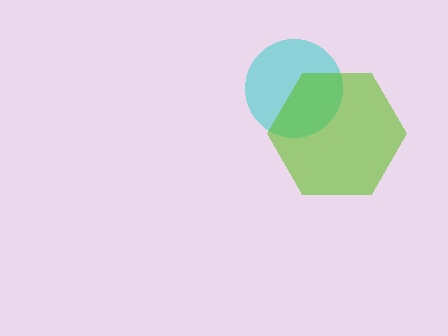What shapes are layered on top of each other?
The layered shapes are: a cyan circle, a lime hexagon.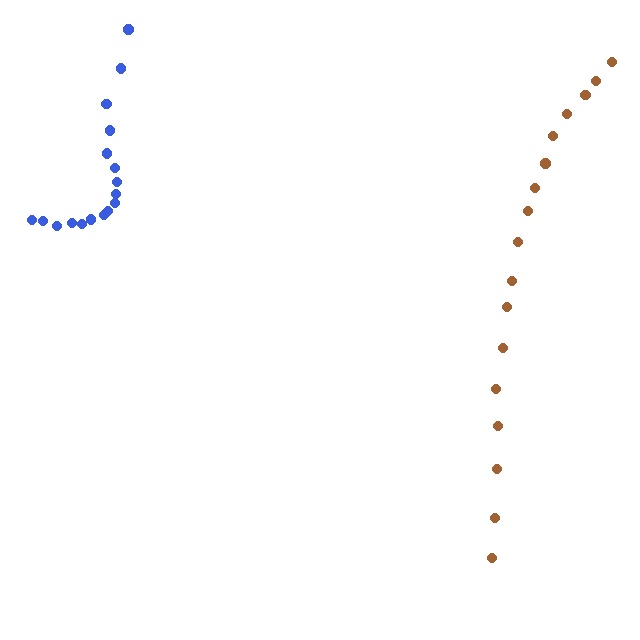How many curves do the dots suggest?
There are 2 distinct paths.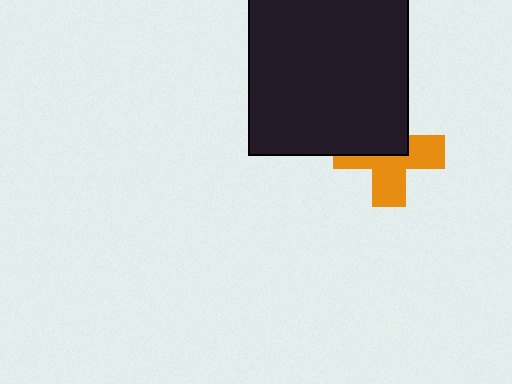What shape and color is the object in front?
The object in front is a black square.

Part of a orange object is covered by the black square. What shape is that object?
It is a cross.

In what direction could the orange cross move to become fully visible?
The orange cross could move down. That would shift it out from behind the black square entirely.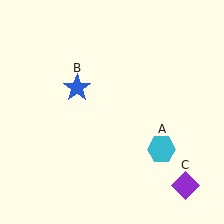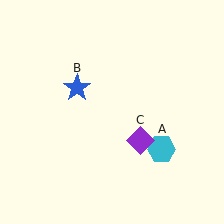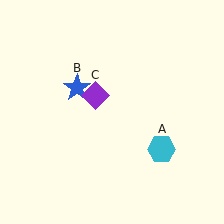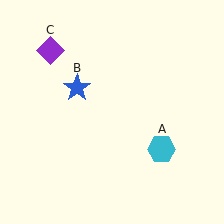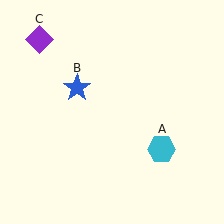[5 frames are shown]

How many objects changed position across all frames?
1 object changed position: purple diamond (object C).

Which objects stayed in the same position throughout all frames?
Cyan hexagon (object A) and blue star (object B) remained stationary.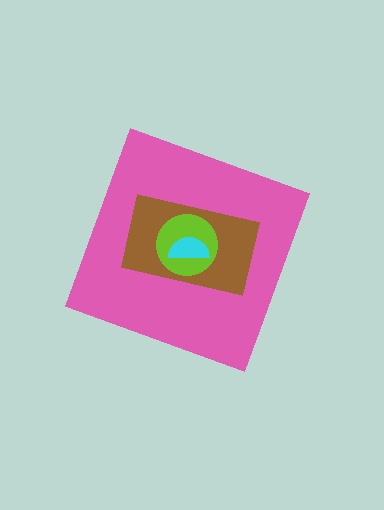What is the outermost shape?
The pink diamond.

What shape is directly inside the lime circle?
The cyan semicircle.